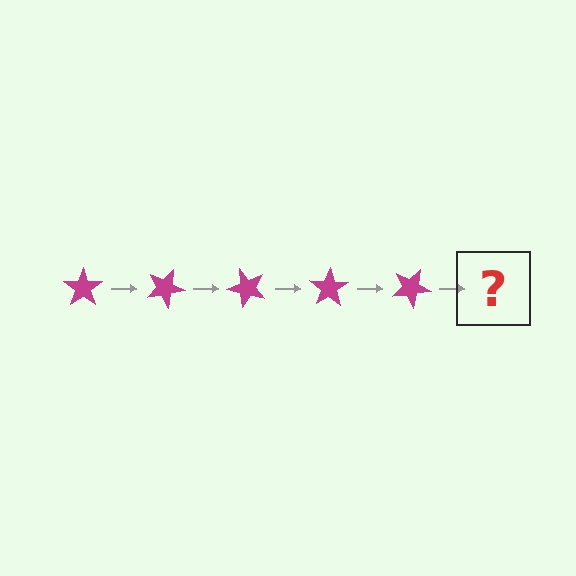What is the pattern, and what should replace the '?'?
The pattern is that the star rotates 25 degrees each step. The '?' should be a magenta star rotated 125 degrees.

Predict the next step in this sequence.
The next step is a magenta star rotated 125 degrees.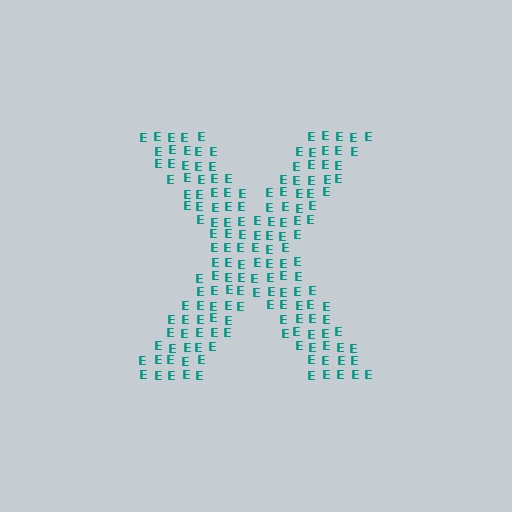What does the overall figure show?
The overall figure shows the letter X.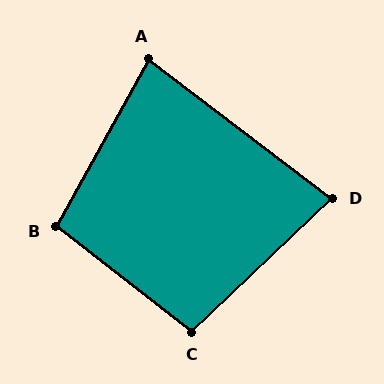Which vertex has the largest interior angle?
B, at approximately 99 degrees.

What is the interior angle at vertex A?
Approximately 82 degrees (acute).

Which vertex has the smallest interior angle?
D, at approximately 81 degrees.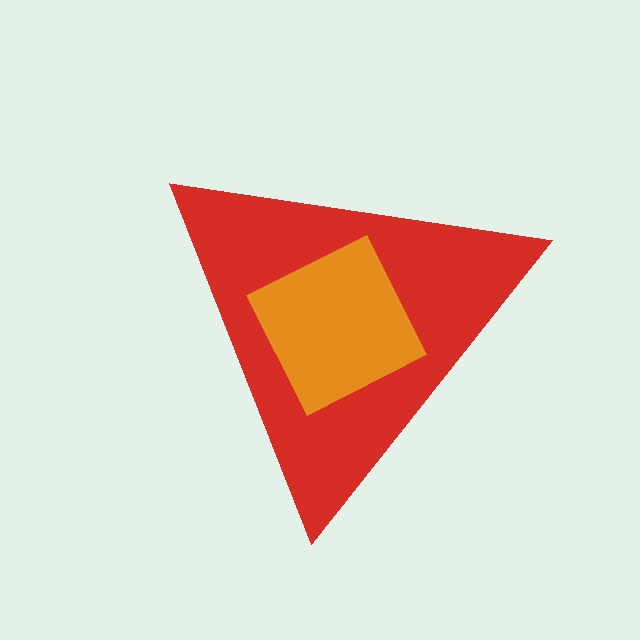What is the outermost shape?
The red triangle.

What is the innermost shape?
The orange square.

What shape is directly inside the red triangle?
The orange square.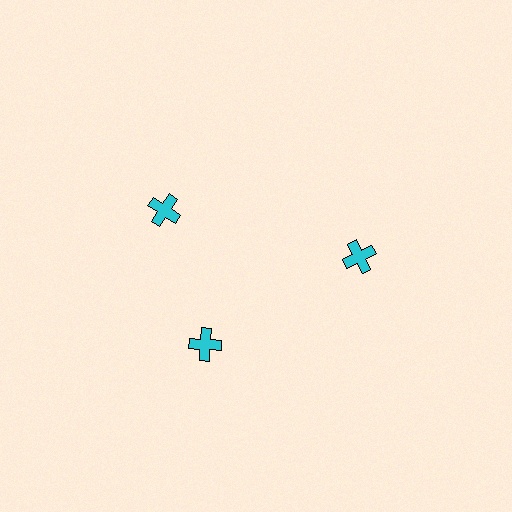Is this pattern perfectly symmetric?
No. The 3 cyan crosses are arranged in a ring, but one element near the 11 o'clock position is rotated out of alignment along the ring, breaking the 3-fold rotational symmetry.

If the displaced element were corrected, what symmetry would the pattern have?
It would have 3-fold rotational symmetry — the pattern would map onto itself every 120 degrees.